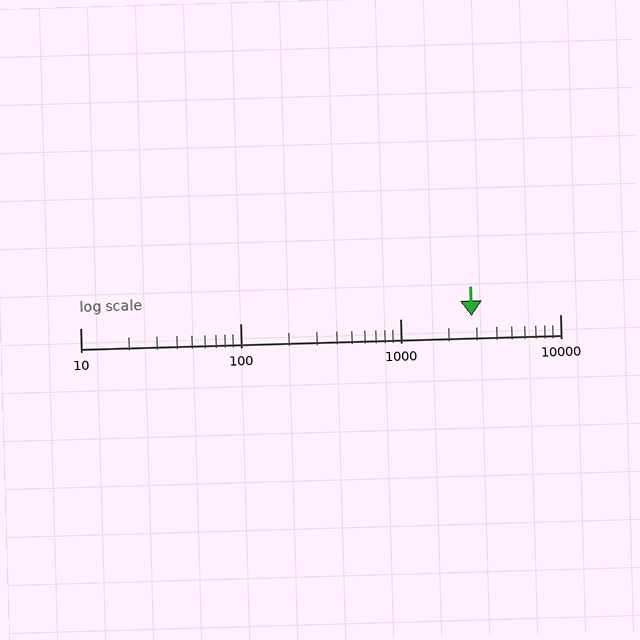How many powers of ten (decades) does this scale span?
The scale spans 3 decades, from 10 to 10000.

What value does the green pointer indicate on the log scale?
The pointer indicates approximately 2800.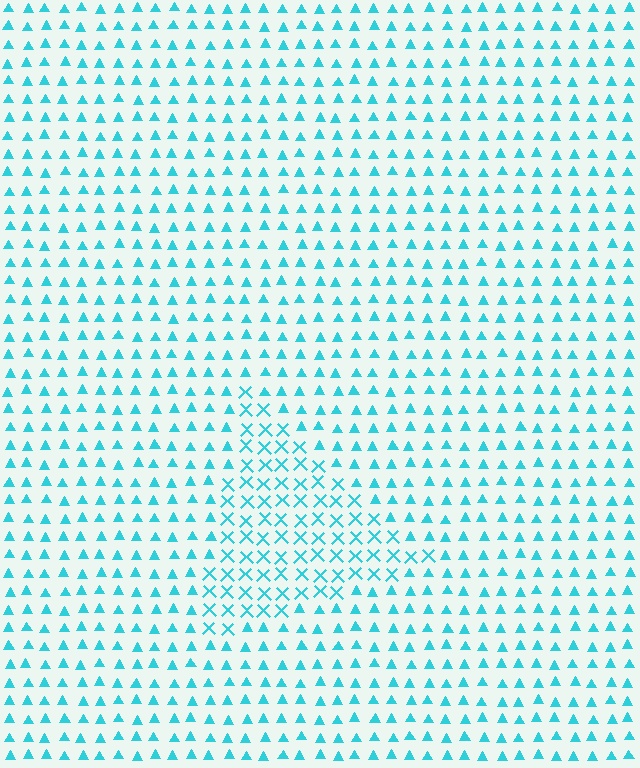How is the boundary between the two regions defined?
The boundary is defined by a change in element shape: X marks inside vs. triangles outside. All elements share the same color and spacing.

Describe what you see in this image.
The image is filled with small cyan elements arranged in a uniform grid. A triangle-shaped region contains X marks, while the surrounding area contains triangles. The boundary is defined purely by the change in element shape.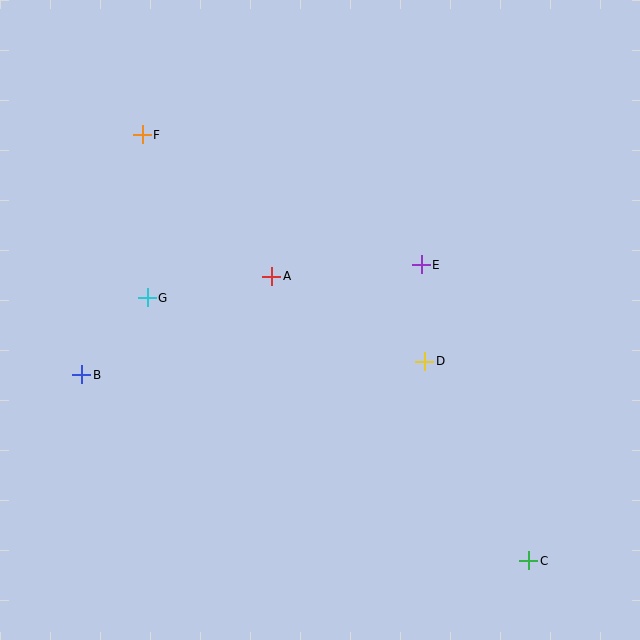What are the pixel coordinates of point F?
Point F is at (142, 135).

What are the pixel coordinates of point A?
Point A is at (272, 276).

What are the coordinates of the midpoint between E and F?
The midpoint between E and F is at (282, 200).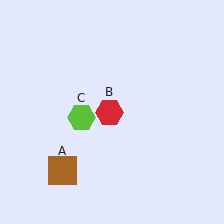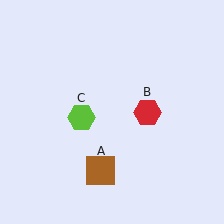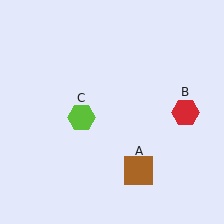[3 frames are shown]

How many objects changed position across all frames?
2 objects changed position: brown square (object A), red hexagon (object B).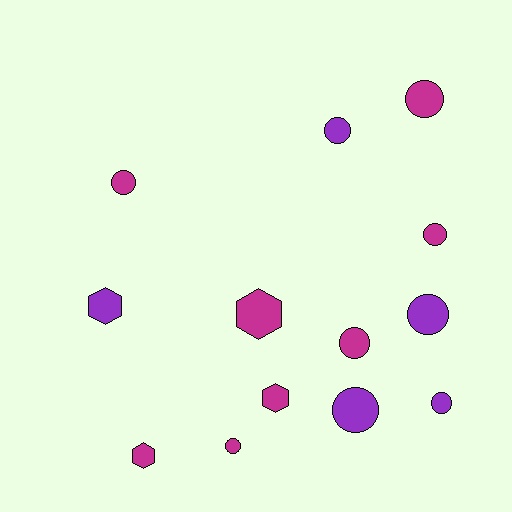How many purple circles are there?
There are 4 purple circles.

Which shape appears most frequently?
Circle, with 9 objects.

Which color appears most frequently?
Magenta, with 8 objects.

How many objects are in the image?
There are 13 objects.